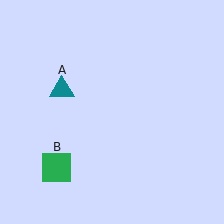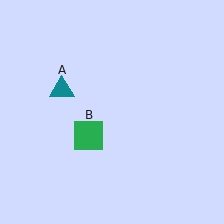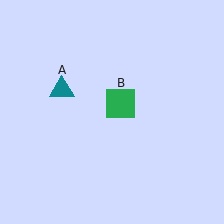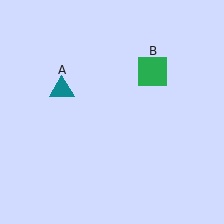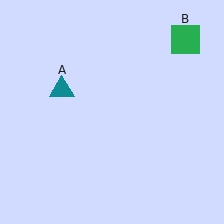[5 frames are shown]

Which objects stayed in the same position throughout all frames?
Teal triangle (object A) remained stationary.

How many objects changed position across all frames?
1 object changed position: green square (object B).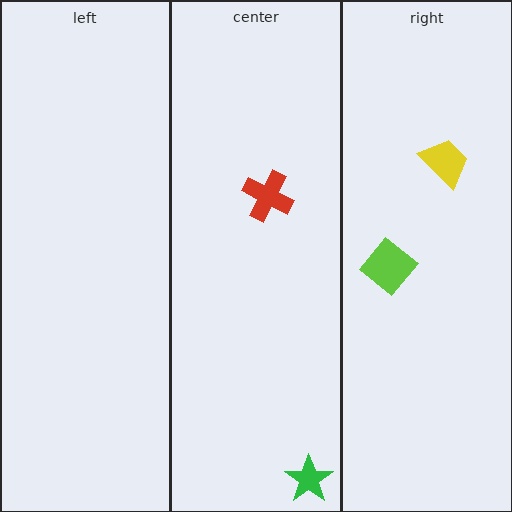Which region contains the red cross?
The center region.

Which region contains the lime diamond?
The right region.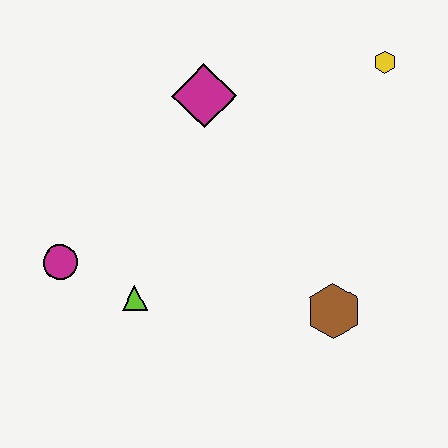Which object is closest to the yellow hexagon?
The magenta diamond is closest to the yellow hexagon.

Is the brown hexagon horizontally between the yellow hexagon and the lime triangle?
Yes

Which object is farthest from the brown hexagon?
The magenta circle is farthest from the brown hexagon.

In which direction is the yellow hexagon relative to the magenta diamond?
The yellow hexagon is to the right of the magenta diamond.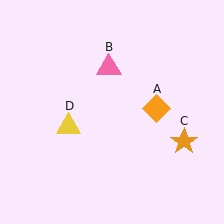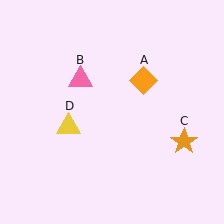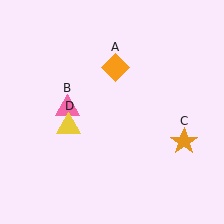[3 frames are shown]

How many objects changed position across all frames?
2 objects changed position: orange diamond (object A), pink triangle (object B).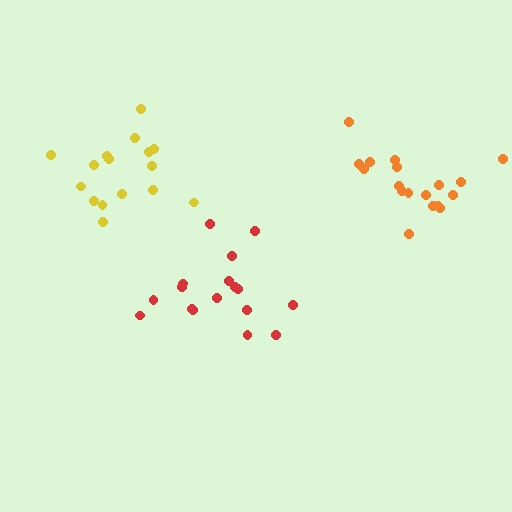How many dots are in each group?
Group 1: 17 dots, Group 2: 16 dots, Group 3: 18 dots (51 total).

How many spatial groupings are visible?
There are 3 spatial groupings.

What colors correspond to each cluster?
The clusters are colored: red, yellow, orange.